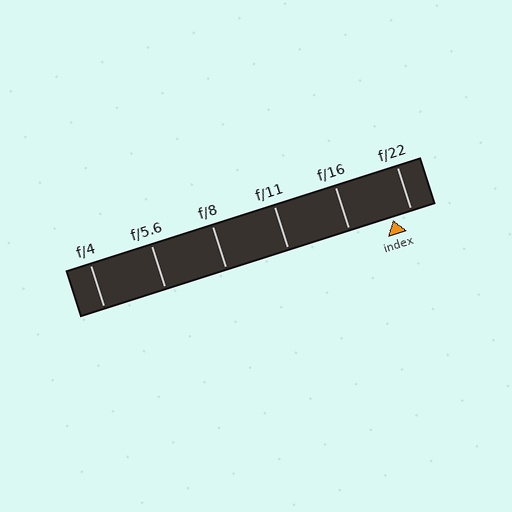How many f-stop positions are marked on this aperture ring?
There are 6 f-stop positions marked.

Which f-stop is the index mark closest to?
The index mark is closest to f/22.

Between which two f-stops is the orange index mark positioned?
The index mark is between f/16 and f/22.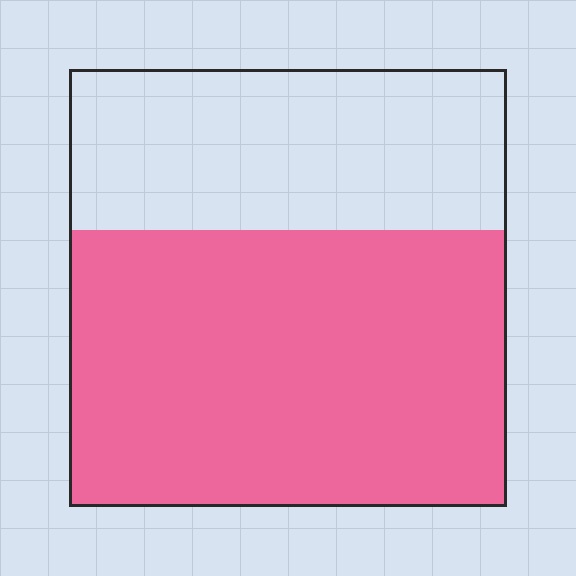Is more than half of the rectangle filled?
Yes.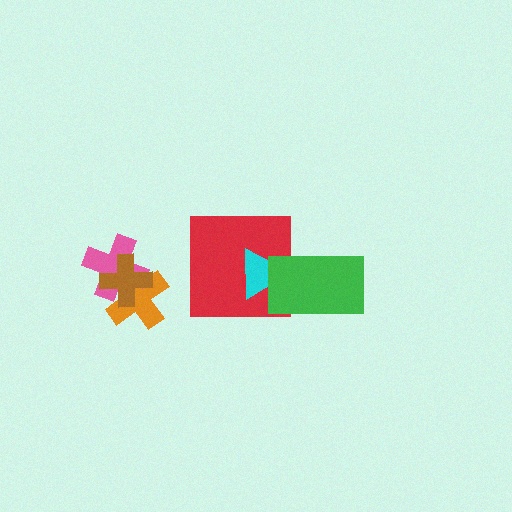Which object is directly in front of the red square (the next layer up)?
The cyan triangle is directly in front of the red square.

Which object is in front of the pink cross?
The brown cross is in front of the pink cross.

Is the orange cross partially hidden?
Yes, it is partially covered by another shape.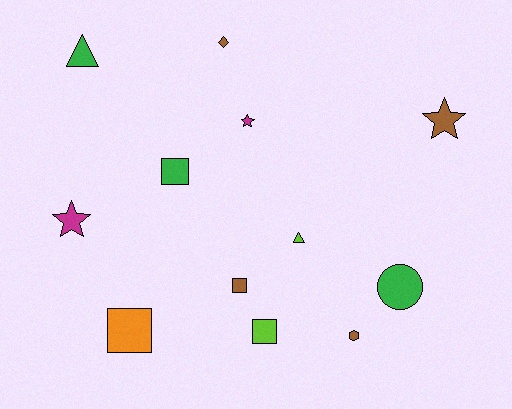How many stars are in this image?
There are 3 stars.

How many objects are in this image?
There are 12 objects.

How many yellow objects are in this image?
There are no yellow objects.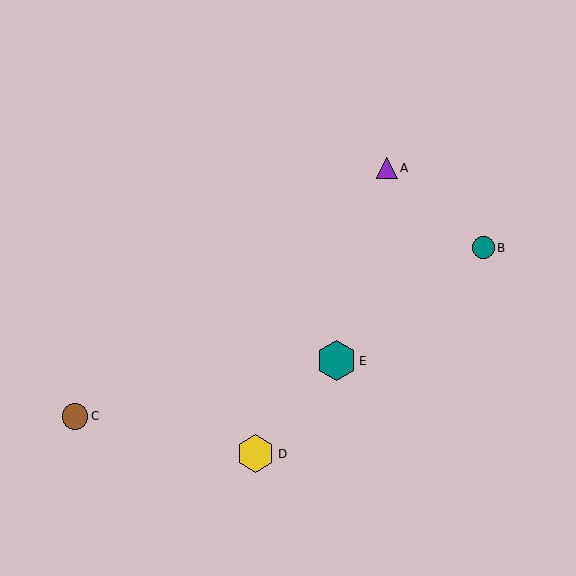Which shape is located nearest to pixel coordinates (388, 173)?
The purple triangle (labeled A) at (387, 168) is nearest to that location.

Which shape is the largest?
The teal hexagon (labeled E) is the largest.